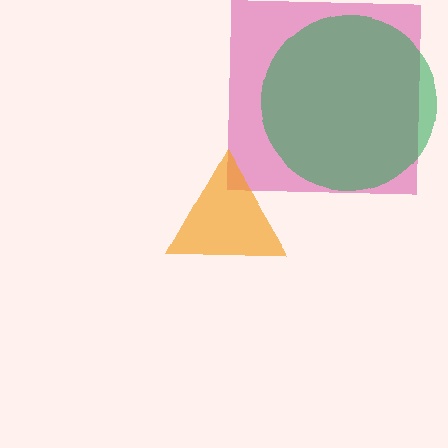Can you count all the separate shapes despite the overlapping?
Yes, there are 3 separate shapes.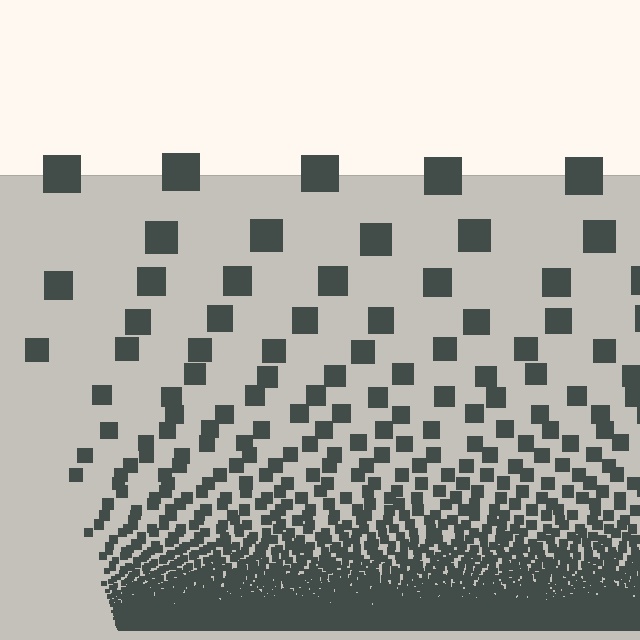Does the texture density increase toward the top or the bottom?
Density increases toward the bottom.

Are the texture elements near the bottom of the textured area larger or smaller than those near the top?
Smaller. The gradient is inverted — elements near the bottom are smaller and denser.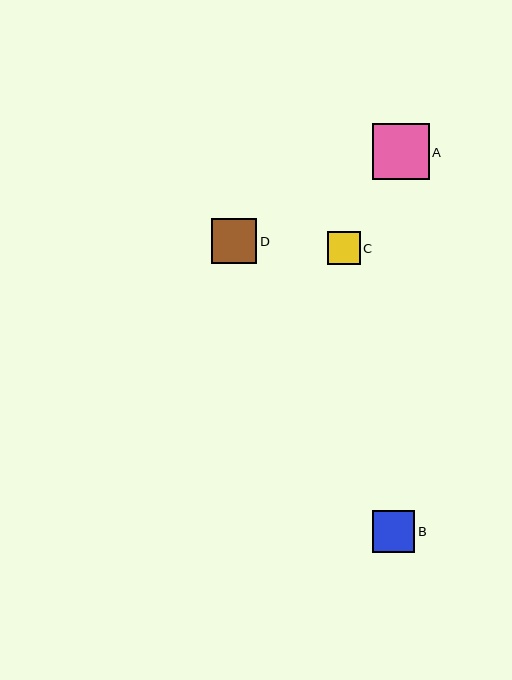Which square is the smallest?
Square C is the smallest with a size of approximately 33 pixels.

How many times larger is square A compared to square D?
Square A is approximately 1.3 times the size of square D.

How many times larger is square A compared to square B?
Square A is approximately 1.3 times the size of square B.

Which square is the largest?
Square A is the largest with a size of approximately 57 pixels.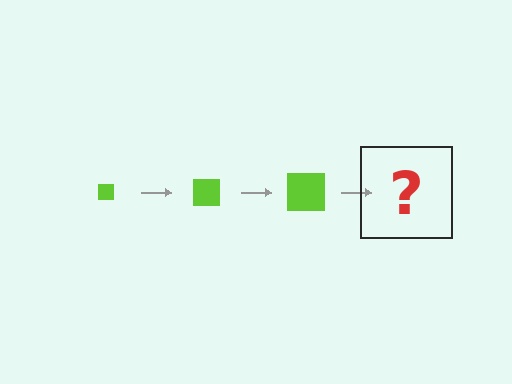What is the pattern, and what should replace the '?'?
The pattern is that the square gets progressively larger each step. The '?' should be a lime square, larger than the previous one.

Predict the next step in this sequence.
The next step is a lime square, larger than the previous one.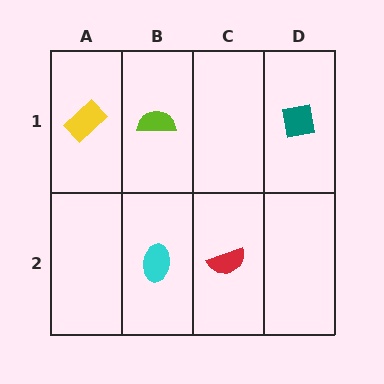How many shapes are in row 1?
3 shapes.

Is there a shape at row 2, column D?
No, that cell is empty.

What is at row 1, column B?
A lime semicircle.